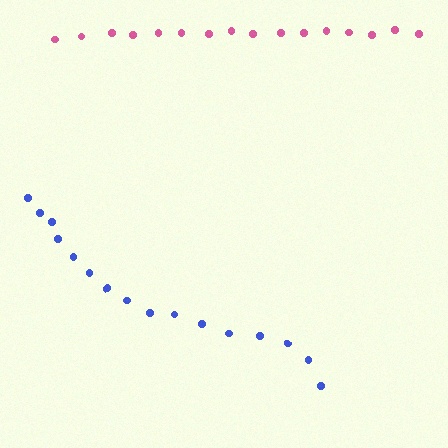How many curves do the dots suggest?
There are 2 distinct paths.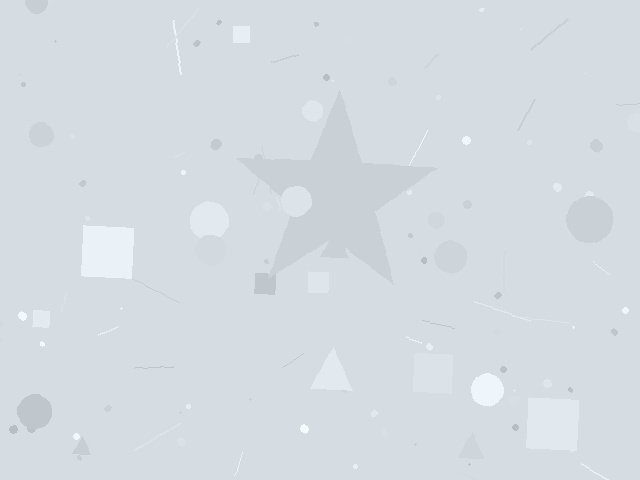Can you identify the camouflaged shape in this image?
The camouflaged shape is a star.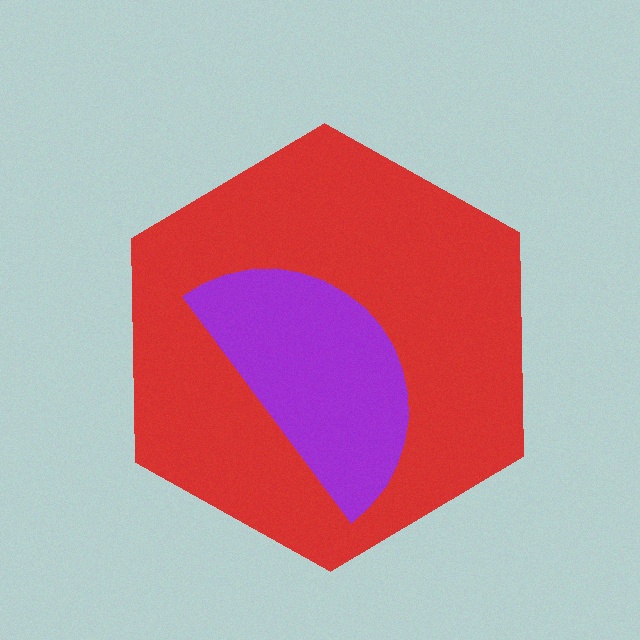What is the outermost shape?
The red hexagon.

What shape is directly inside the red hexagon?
The purple semicircle.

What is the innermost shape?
The purple semicircle.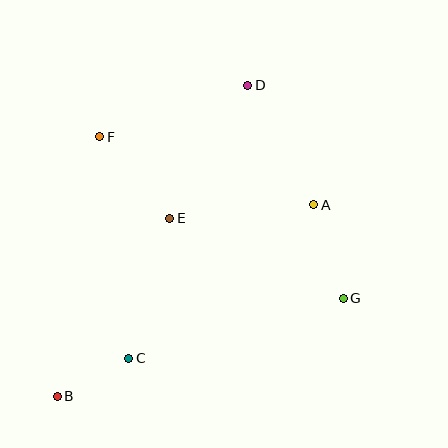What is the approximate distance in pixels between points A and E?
The distance between A and E is approximately 145 pixels.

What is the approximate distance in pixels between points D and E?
The distance between D and E is approximately 154 pixels.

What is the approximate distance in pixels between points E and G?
The distance between E and G is approximately 191 pixels.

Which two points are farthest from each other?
Points B and D are farthest from each other.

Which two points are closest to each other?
Points B and C are closest to each other.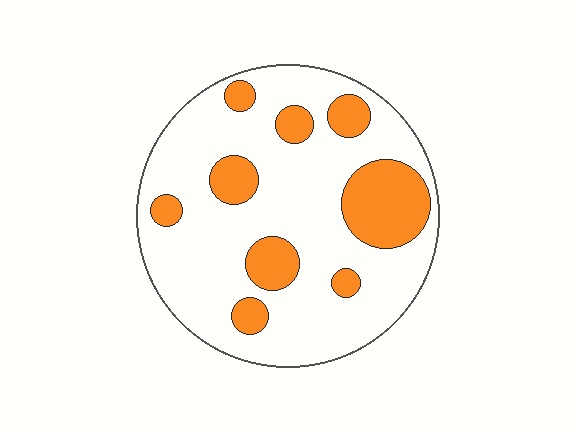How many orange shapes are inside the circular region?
9.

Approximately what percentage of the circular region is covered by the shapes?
Approximately 25%.